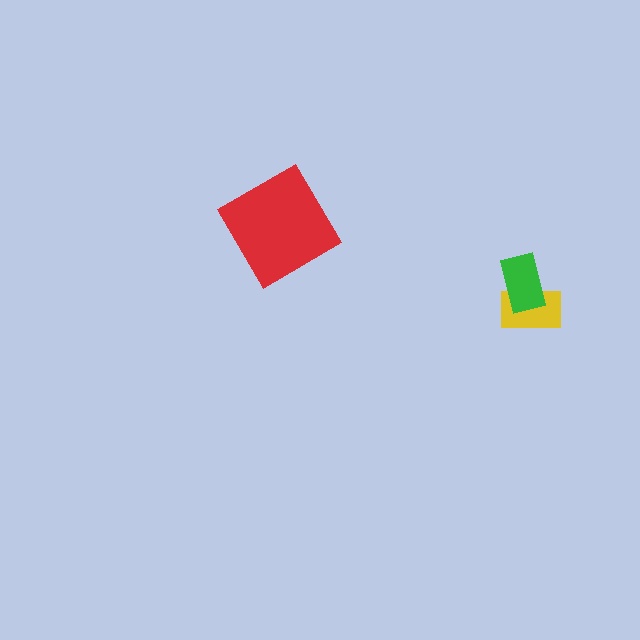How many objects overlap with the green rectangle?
1 object overlaps with the green rectangle.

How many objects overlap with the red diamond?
0 objects overlap with the red diamond.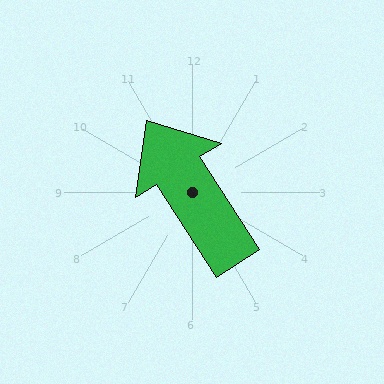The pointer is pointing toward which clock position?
Roughly 11 o'clock.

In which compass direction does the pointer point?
Northwest.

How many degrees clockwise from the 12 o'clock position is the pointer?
Approximately 327 degrees.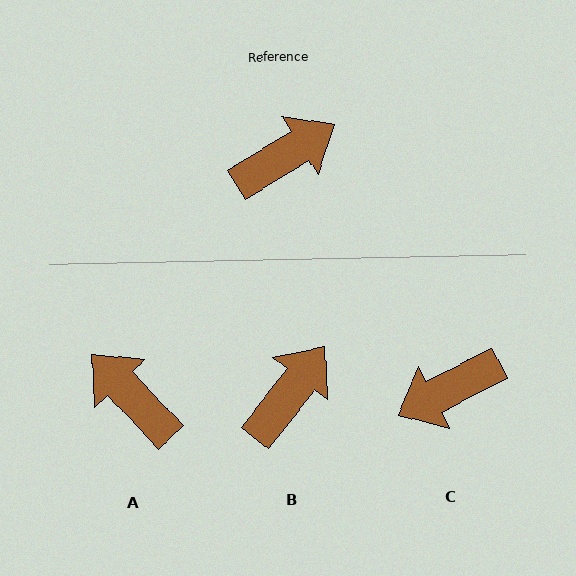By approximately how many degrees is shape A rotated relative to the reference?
Approximately 102 degrees counter-clockwise.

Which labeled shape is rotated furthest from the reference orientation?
C, about 175 degrees away.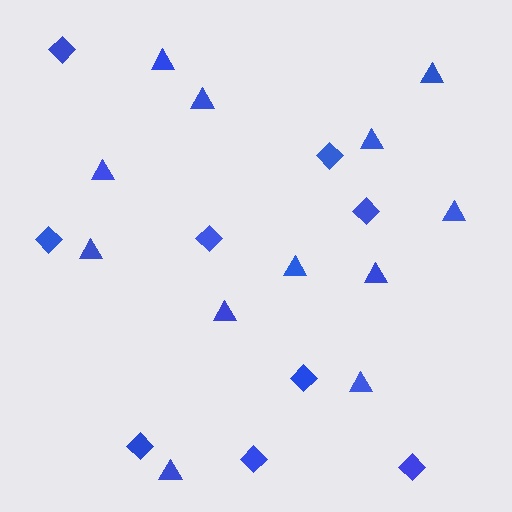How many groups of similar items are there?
There are 2 groups: one group of triangles (12) and one group of diamonds (9).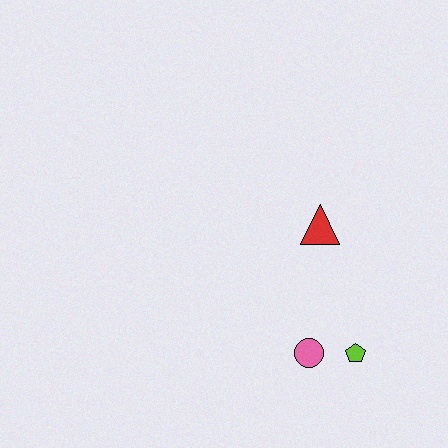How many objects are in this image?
There are 3 objects.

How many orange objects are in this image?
There are no orange objects.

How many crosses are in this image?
There are no crosses.